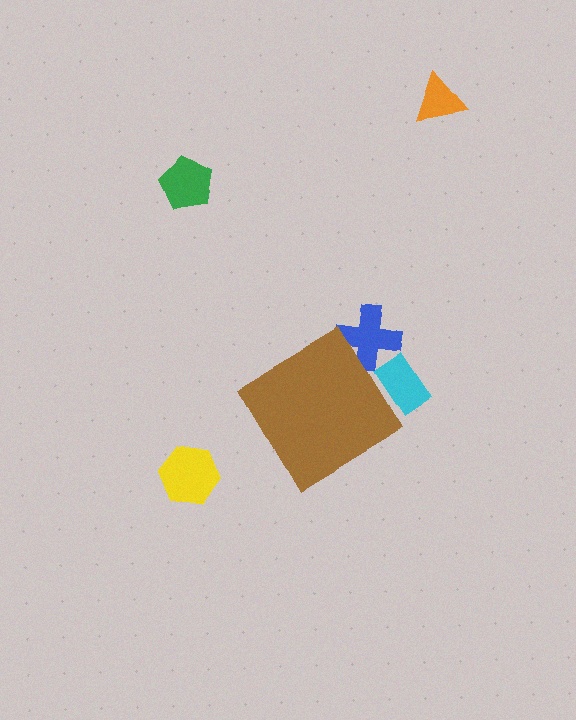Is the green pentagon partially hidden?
No, the green pentagon is fully visible.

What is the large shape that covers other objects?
A brown diamond.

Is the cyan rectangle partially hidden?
Yes, the cyan rectangle is partially hidden behind the brown diamond.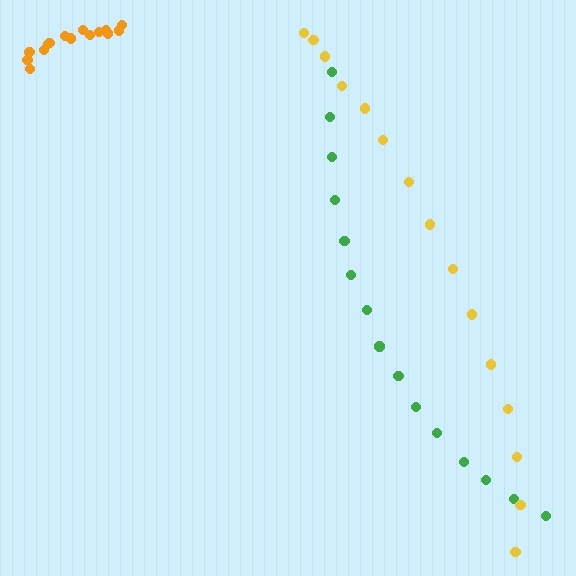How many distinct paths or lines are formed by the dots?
There are 3 distinct paths.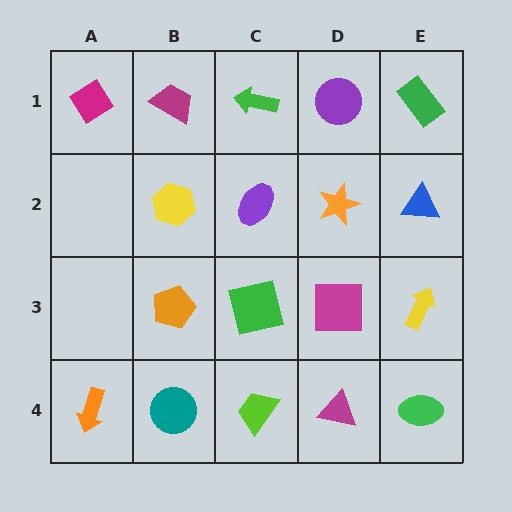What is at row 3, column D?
A magenta square.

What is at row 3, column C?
A green square.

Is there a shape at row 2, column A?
No, that cell is empty.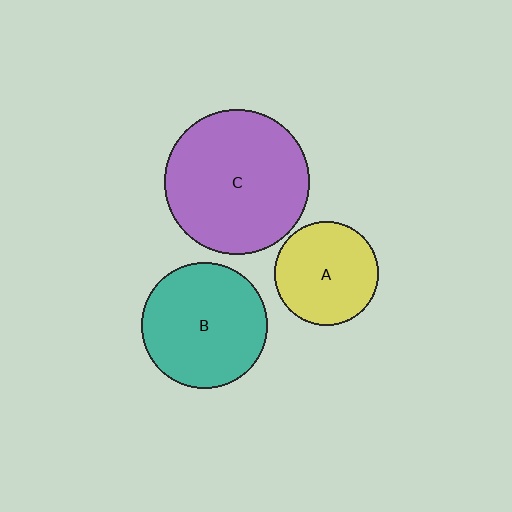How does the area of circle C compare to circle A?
Approximately 2.0 times.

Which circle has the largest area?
Circle C (purple).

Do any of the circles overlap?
No, none of the circles overlap.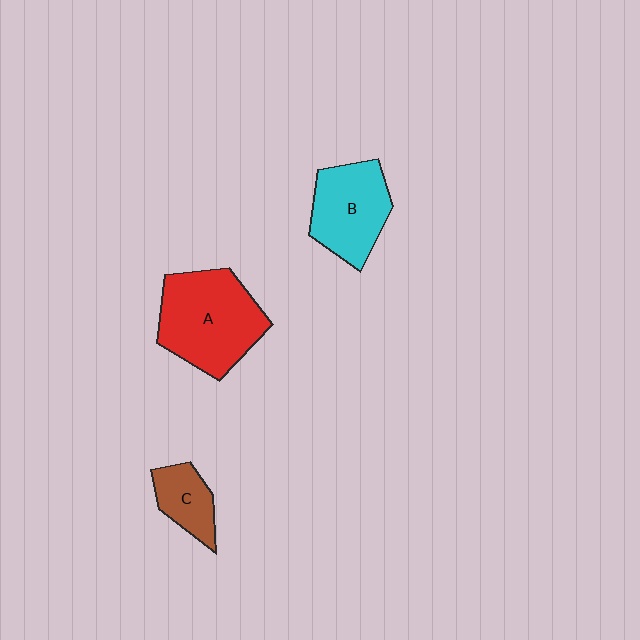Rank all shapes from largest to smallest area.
From largest to smallest: A (red), B (cyan), C (brown).